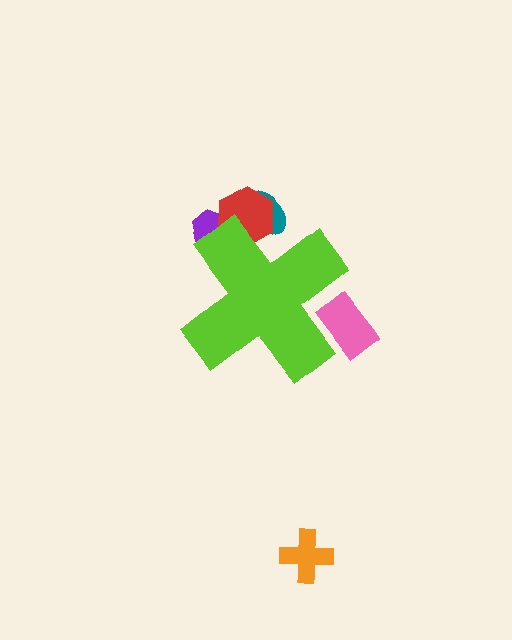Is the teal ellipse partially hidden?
Yes, the teal ellipse is partially hidden behind the lime cross.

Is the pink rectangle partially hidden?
Yes, the pink rectangle is partially hidden behind the lime cross.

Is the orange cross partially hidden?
No, the orange cross is fully visible.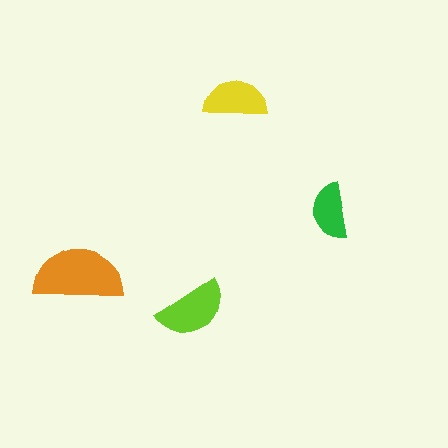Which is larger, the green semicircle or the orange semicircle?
The orange one.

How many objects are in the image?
There are 4 objects in the image.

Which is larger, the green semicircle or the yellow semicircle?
The yellow one.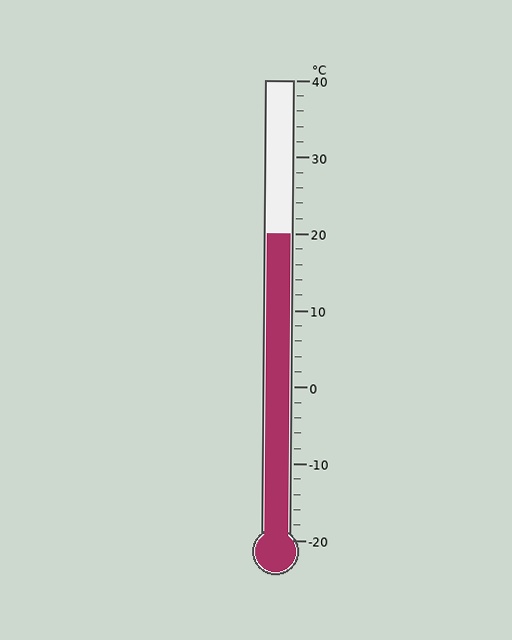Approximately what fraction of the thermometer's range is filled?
The thermometer is filled to approximately 65% of its range.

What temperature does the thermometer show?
The thermometer shows approximately 20°C.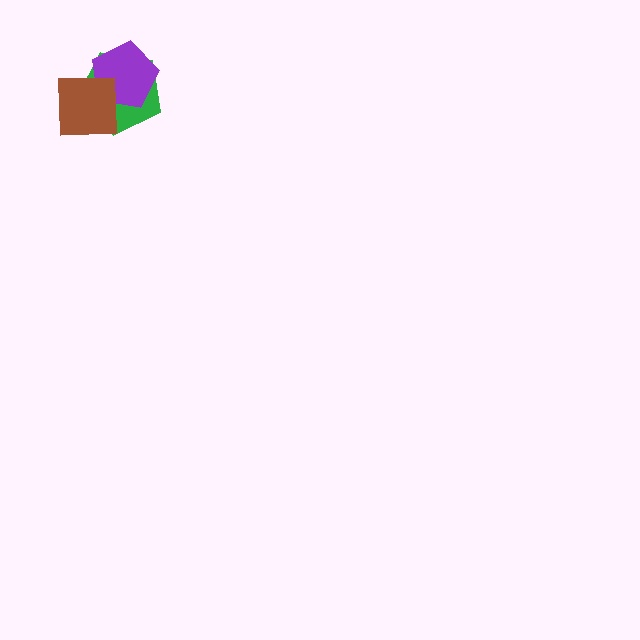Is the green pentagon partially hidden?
Yes, it is partially covered by another shape.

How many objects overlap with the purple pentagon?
2 objects overlap with the purple pentagon.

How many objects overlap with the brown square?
2 objects overlap with the brown square.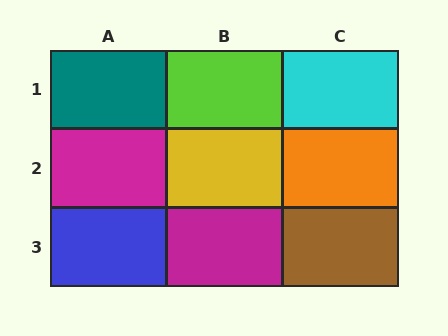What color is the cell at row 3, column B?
Magenta.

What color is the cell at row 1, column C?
Cyan.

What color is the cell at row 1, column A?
Teal.